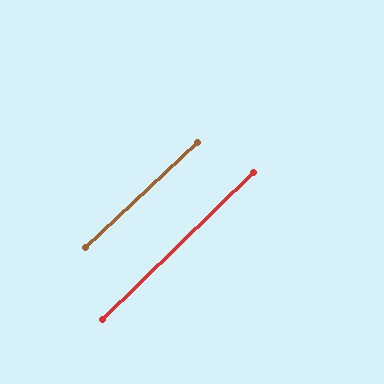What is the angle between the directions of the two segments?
Approximately 1 degree.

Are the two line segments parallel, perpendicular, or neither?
Parallel — their directions differ by only 0.9°.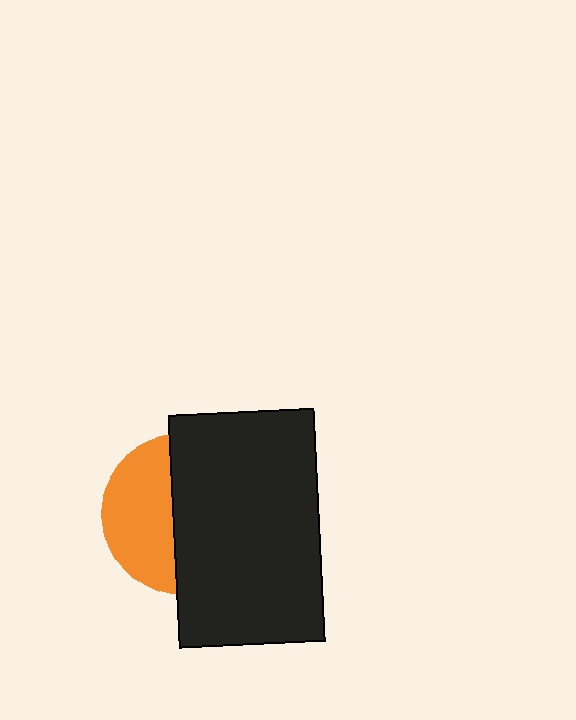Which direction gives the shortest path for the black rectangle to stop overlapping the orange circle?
Moving right gives the shortest separation.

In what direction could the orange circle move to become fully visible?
The orange circle could move left. That would shift it out from behind the black rectangle entirely.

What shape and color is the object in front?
The object in front is a black rectangle.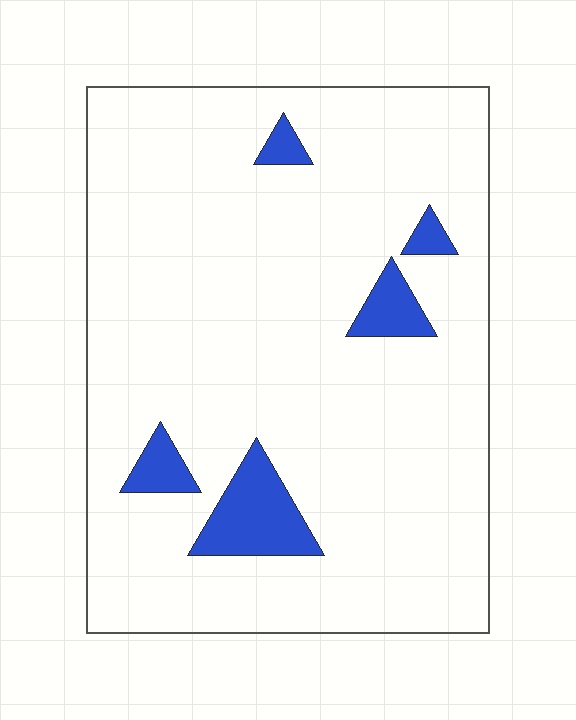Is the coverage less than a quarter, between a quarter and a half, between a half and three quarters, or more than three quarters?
Less than a quarter.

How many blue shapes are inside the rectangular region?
5.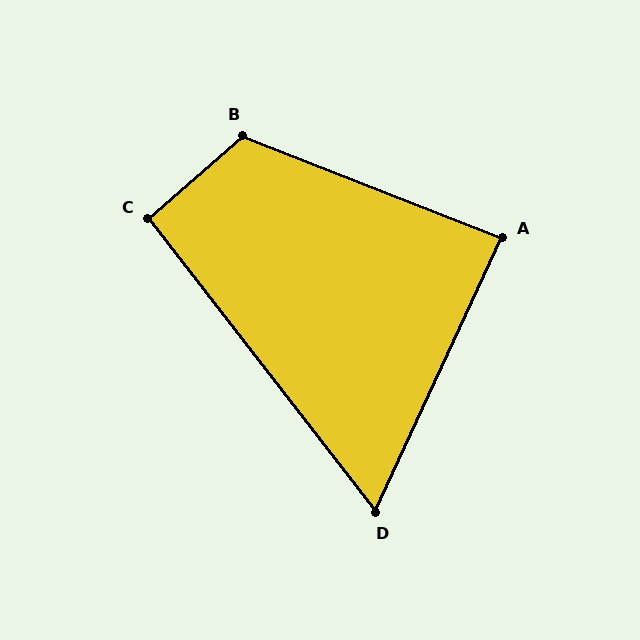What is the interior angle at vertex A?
Approximately 87 degrees (approximately right).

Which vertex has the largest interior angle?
B, at approximately 117 degrees.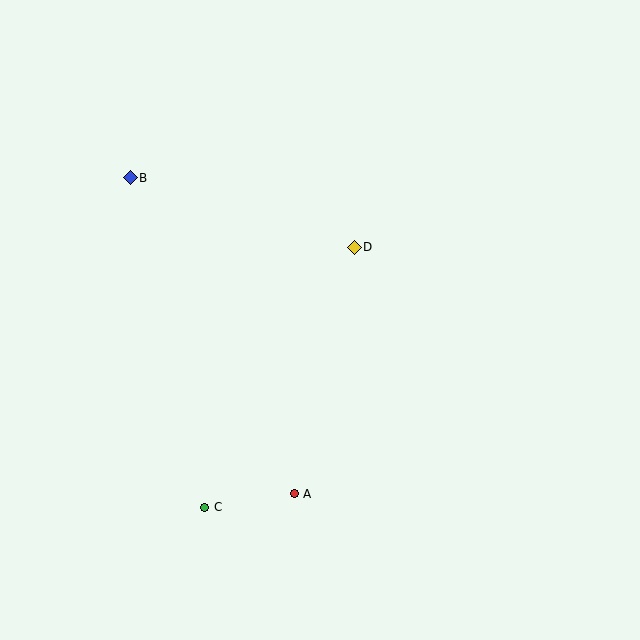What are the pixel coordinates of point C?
Point C is at (205, 507).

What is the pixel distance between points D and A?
The distance between D and A is 254 pixels.